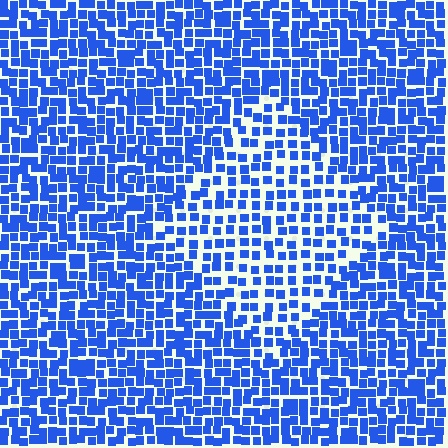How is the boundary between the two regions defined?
The boundary is defined by a change in element density (approximately 1.7x ratio). All elements are the same color, size, and shape.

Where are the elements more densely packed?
The elements are more densely packed outside the diamond boundary.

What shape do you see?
I see a diamond.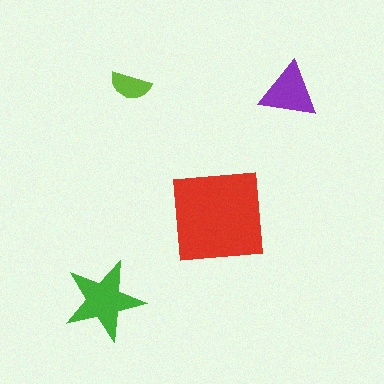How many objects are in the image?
There are 4 objects in the image.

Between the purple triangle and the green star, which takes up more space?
The green star.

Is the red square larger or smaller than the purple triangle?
Larger.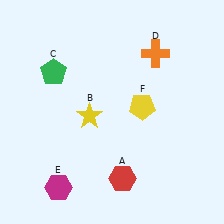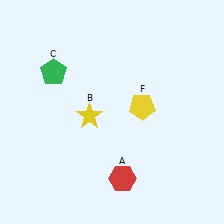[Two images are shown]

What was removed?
The magenta hexagon (E), the orange cross (D) were removed in Image 2.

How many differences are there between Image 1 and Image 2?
There are 2 differences between the two images.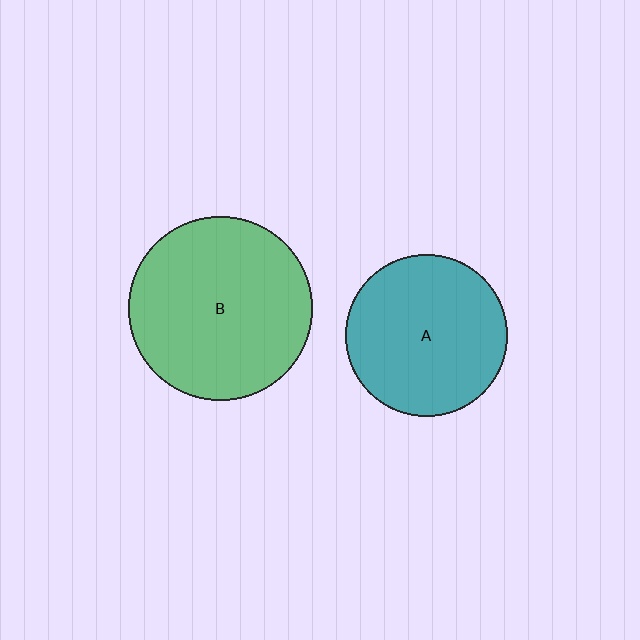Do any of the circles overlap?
No, none of the circles overlap.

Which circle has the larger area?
Circle B (green).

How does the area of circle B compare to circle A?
Approximately 1.3 times.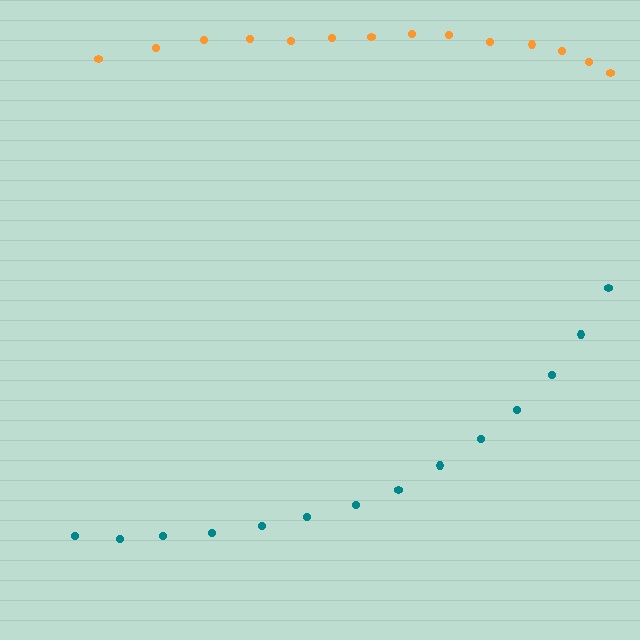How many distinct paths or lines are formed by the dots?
There are 2 distinct paths.